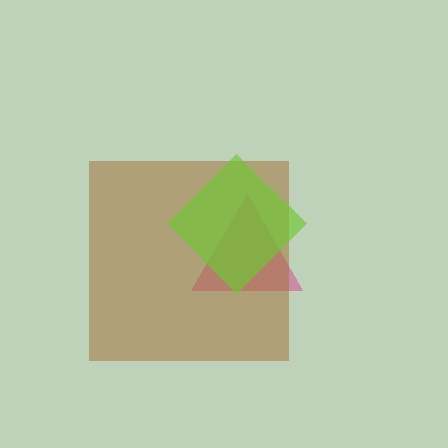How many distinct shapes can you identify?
There are 3 distinct shapes: a magenta triangle, a brown square, a lime diamond.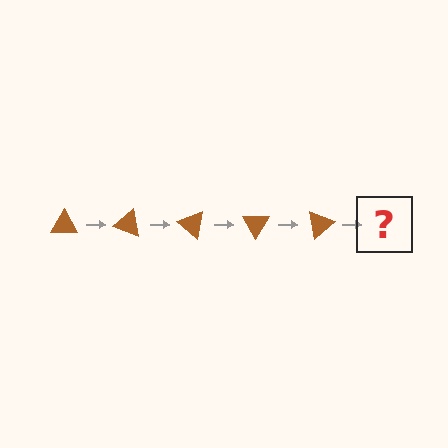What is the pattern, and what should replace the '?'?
The pattern is that the triangle rotates 20 degrees each step. The '?' should be a brown triangle rotated 100 degrees.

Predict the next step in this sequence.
The next step is a brown triangle rotated 100 degrees.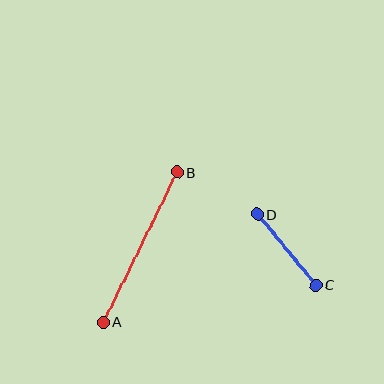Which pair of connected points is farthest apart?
Points A and B are farthest apart.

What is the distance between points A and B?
The distance is approximately 167 pixels.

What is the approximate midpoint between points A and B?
The midpoint is at approximately (140, 247) pixels.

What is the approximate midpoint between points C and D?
The midpoint is at approximately (287, 250) pixels.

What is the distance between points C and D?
The distance is approximately 91 pixels.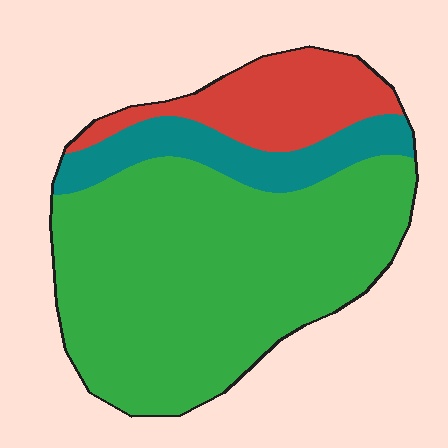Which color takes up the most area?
Green, at roughly 70%.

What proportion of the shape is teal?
Teal covers roughly 15% of the shape.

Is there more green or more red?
Green.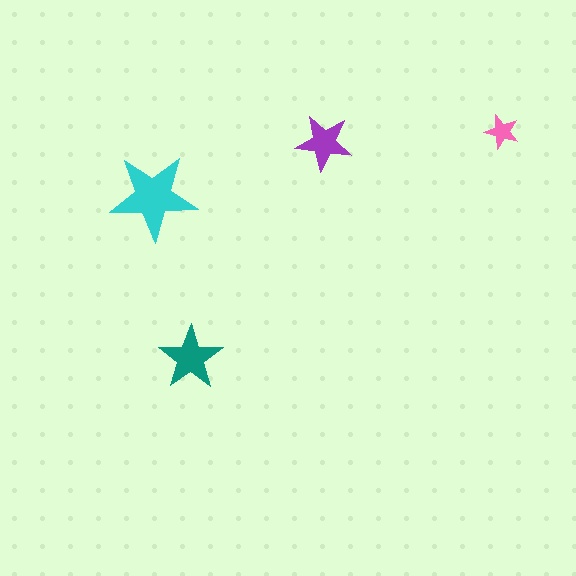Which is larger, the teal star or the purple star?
The teal one.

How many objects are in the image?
There are 4 objects in the image.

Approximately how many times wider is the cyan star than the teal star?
About 1.5 times wider.